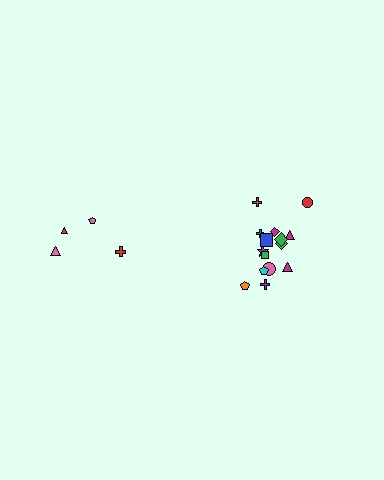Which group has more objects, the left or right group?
The right group.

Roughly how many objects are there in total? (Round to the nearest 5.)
Roughly 20 objects in total.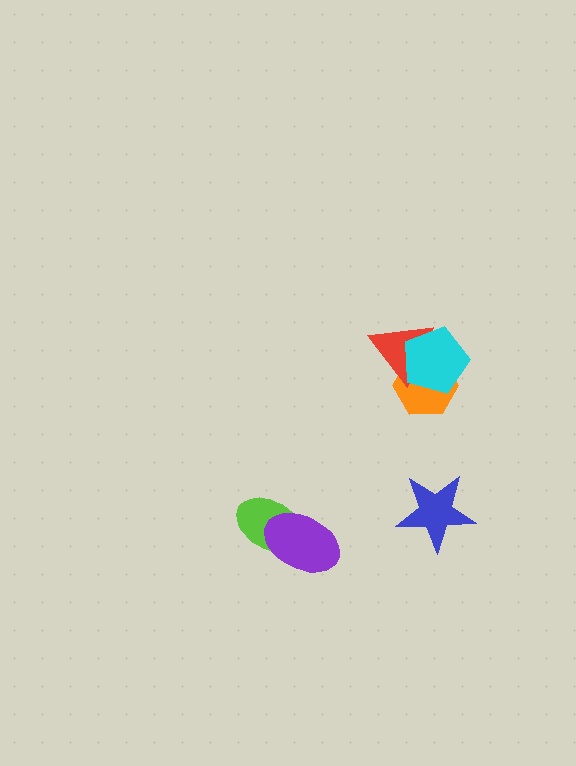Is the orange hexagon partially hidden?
Yes, it is partially covered by another shape.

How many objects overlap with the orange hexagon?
2 objects overlap with the orange hexagon.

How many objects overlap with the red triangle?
2 objects overlap with the red triangle.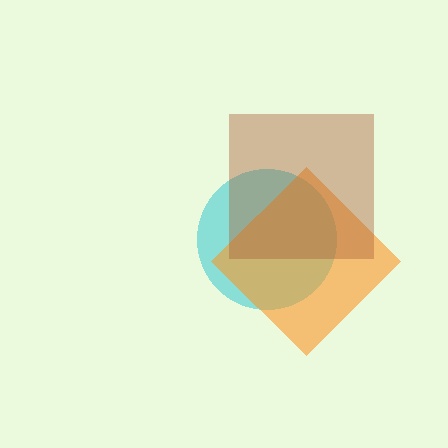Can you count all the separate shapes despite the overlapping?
Yes, there are 3 separate shapes.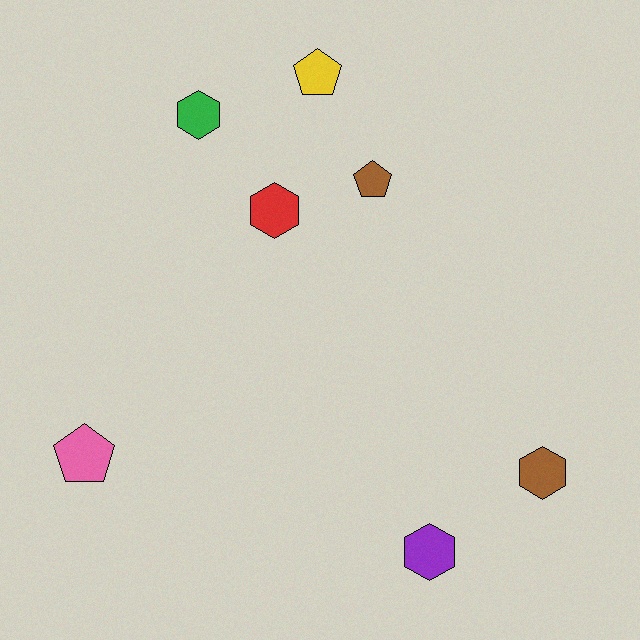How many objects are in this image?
There are 7 objects.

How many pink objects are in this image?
There is 1 pink object.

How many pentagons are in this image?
There are 3 pentagons.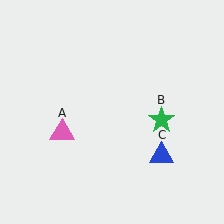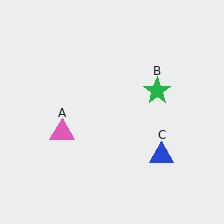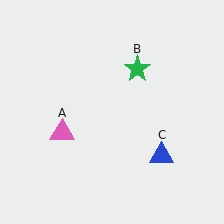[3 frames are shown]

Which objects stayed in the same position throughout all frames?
Pink triangle (object A) and blue triangle (object C) remained stationary.